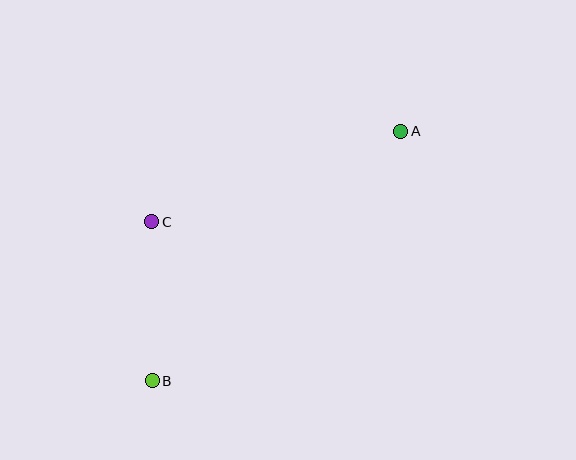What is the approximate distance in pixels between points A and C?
The distance between A and C is approximately 265 pixels.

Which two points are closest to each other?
Points B and C are closest to each other.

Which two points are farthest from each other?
Points A and B are farthest from each other.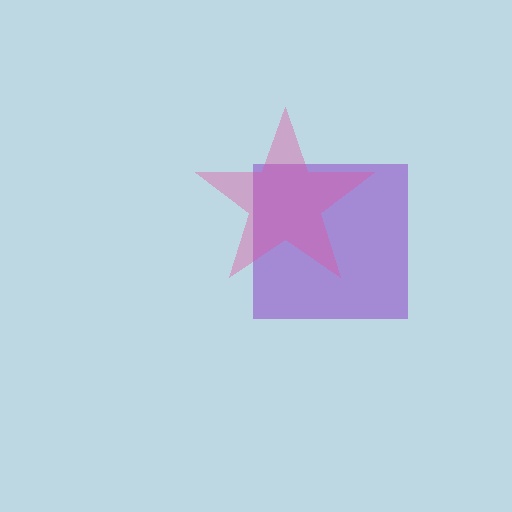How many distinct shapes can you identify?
There are 2 distinct shapes: a purple square, a pink star.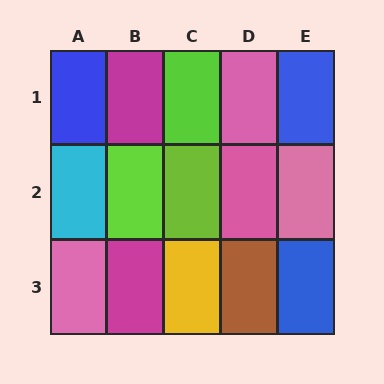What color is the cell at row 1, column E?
Blue.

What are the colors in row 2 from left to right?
Cyan, lime, lime, pink, pink.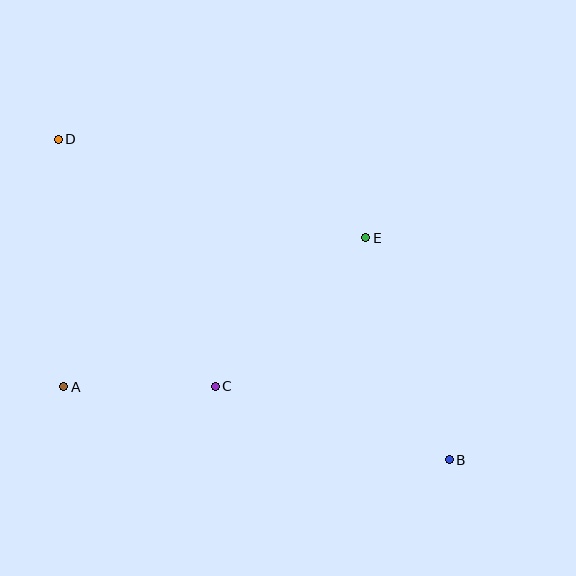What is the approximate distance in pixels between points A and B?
The distance between A and B is approximately 392 pixels.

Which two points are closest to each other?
Points A and C are closest to each other.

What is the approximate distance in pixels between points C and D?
The distance between C and D is approximately 293 pixels.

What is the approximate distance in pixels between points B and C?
The distance between B and C is approximately 245 pixels.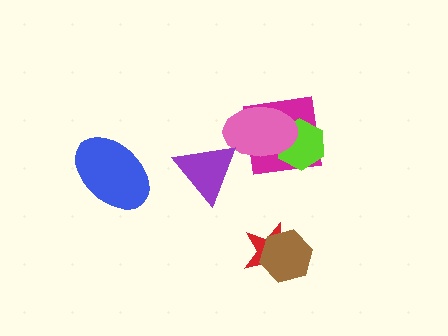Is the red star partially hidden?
Yes, it is partially covered by another shape.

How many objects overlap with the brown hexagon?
1 object overlaps with the brown hexagon.